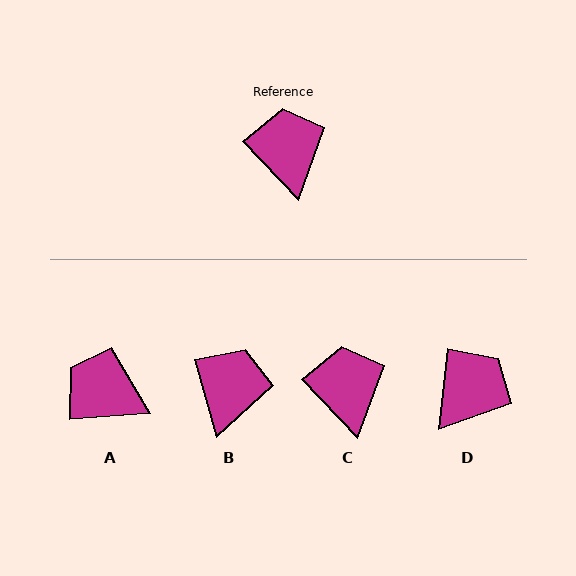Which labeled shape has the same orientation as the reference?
C.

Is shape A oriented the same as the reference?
No, it is off by about 50 degrees.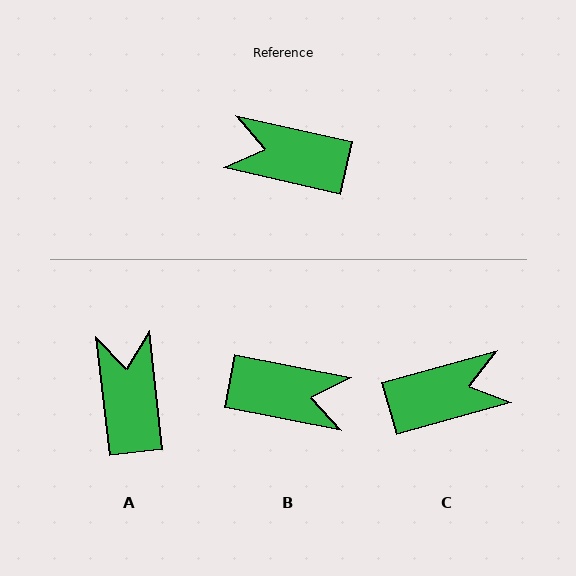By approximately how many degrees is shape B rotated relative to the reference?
Approximately 178 degrees clockwise.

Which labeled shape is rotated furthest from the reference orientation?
B, about 178 degrees away.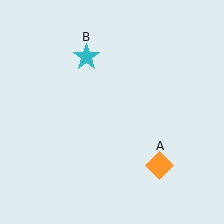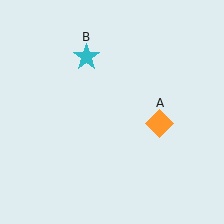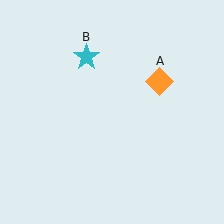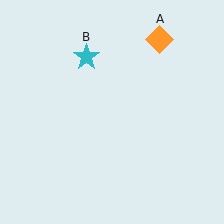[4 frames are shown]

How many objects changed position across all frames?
1 object changed position: orange diamond (object A).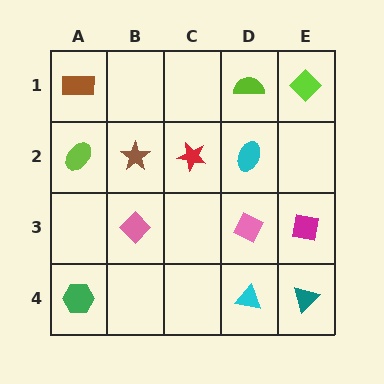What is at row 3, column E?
A magenta square.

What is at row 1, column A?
A brown rectangle.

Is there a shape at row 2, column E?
No, that cell is empty.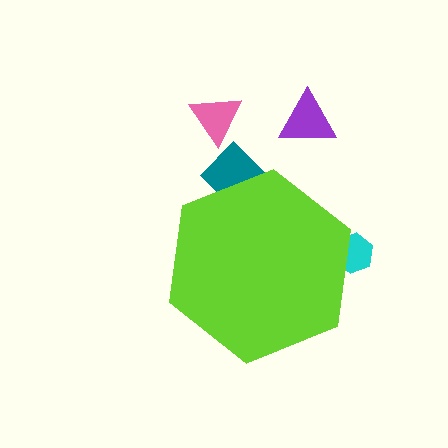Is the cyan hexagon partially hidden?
Yes, the cyan hexagon is partially hidden behind the lime hexagon.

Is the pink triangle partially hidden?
No, the pink triangle is fully visible.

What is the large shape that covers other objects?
A lime hexagon.